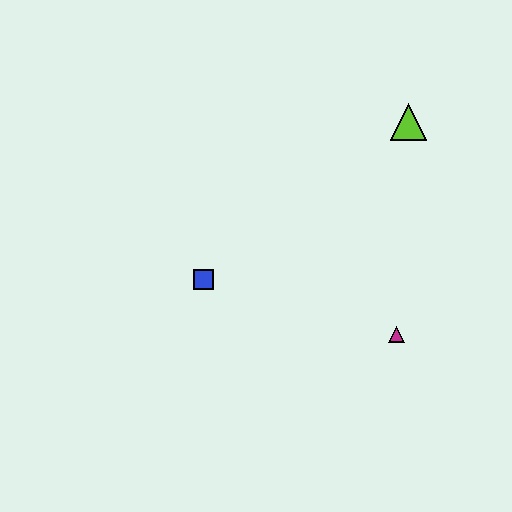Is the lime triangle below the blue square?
No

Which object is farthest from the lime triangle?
The blue square is farthest from the lime triangle.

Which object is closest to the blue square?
The magenta triangle is closest to the blue square.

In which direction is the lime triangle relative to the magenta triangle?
The lime triangle is above the magenta triangle.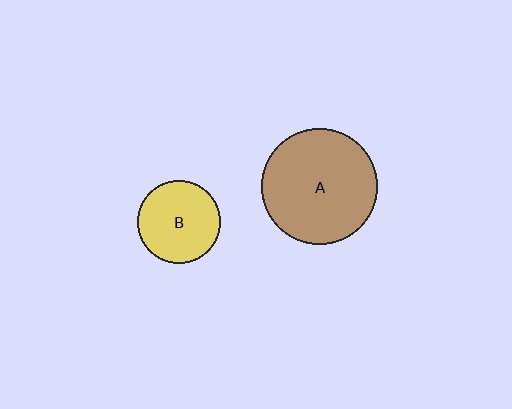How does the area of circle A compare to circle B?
Approximately 2.0 times.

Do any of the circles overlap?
No, none of the circles overlap.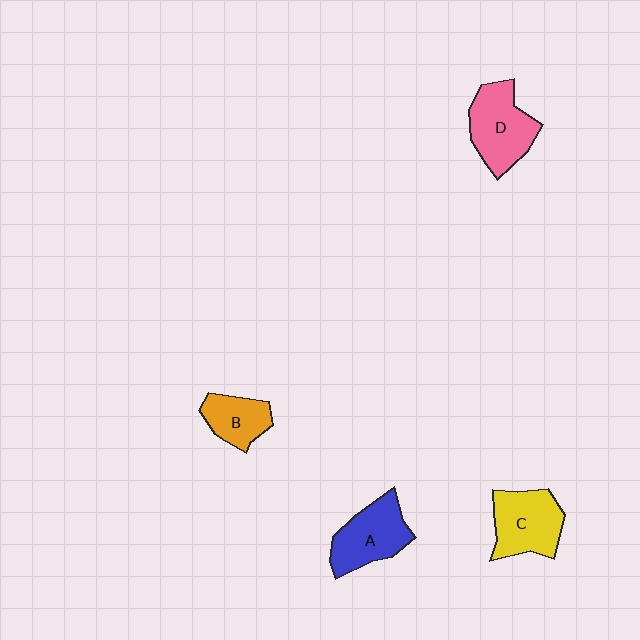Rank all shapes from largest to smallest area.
From largest to smallest: D (pink), C (yellow), A (blue), B (orange).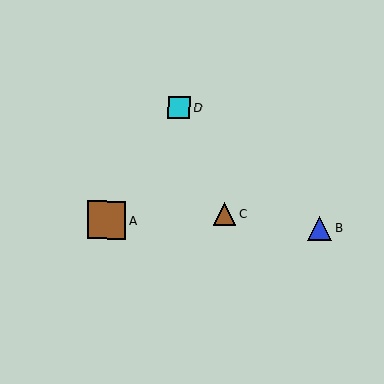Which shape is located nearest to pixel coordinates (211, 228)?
The brown triangle (labeled C) at (224, 214) is nearest to that location.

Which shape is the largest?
The brown square (labeled A) is the largest.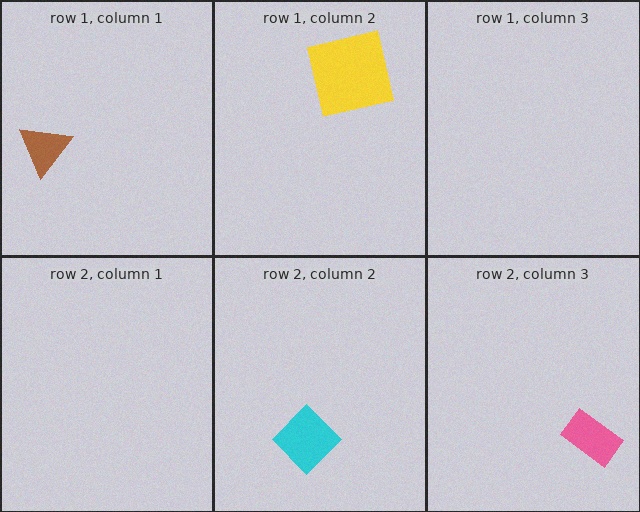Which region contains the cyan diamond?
The row 2, column 2 region.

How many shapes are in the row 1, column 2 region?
1.